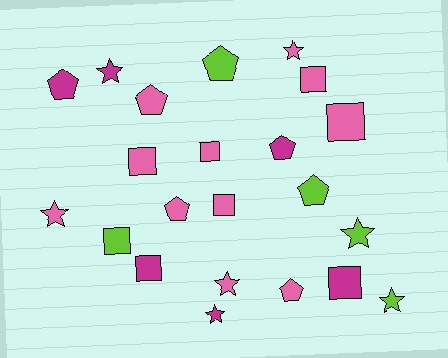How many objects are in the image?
There are 22 objects.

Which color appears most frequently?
Pink, with 11 objects.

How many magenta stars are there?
There are 2 magenta stars.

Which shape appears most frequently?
Square, with 8 objects.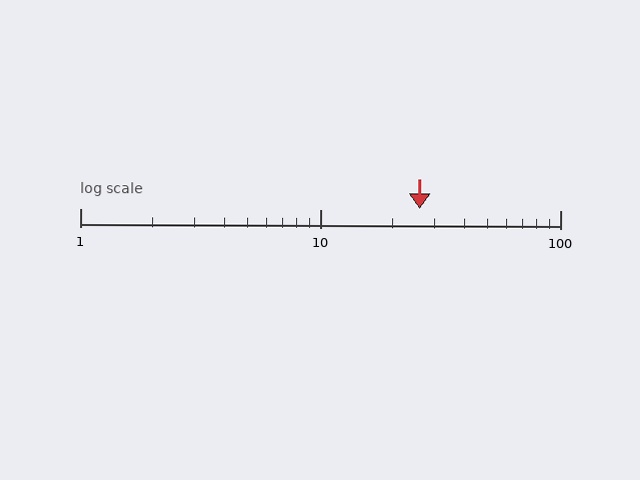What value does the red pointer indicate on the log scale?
The pointer indicates approximately 26.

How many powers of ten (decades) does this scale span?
The scale spans 2 decades, from 1 to 100.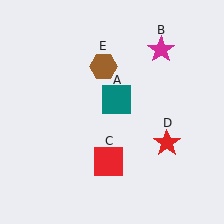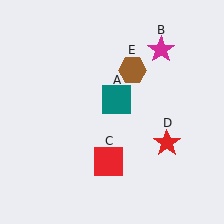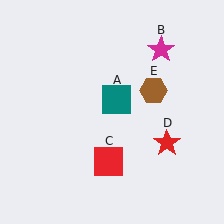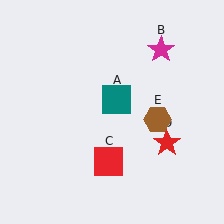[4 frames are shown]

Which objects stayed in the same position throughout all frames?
Teal square (object A) and magenta star (object B) and red square (object C) and red star (object D) remained stationary.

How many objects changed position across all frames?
1 object changed position: brown hexagon (object E).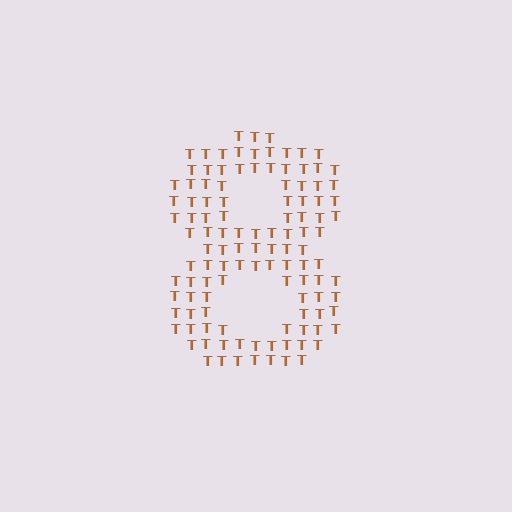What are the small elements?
The small elements are letter T's.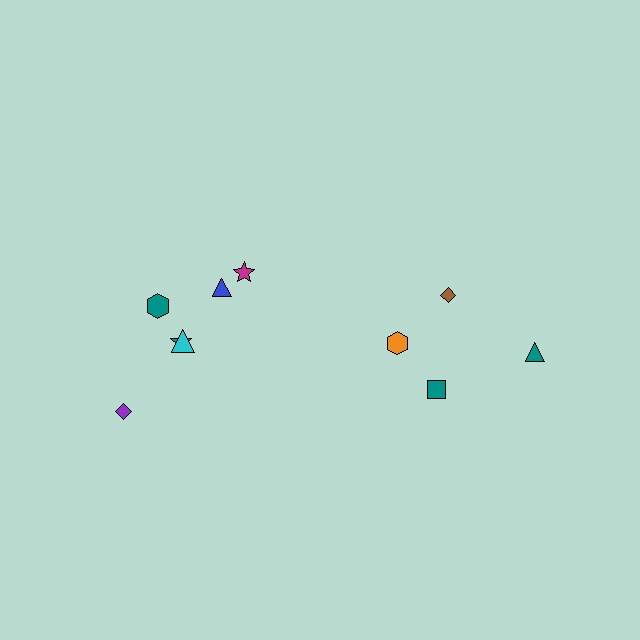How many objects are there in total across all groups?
There are 10 objects.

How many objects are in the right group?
There are 4 objects.